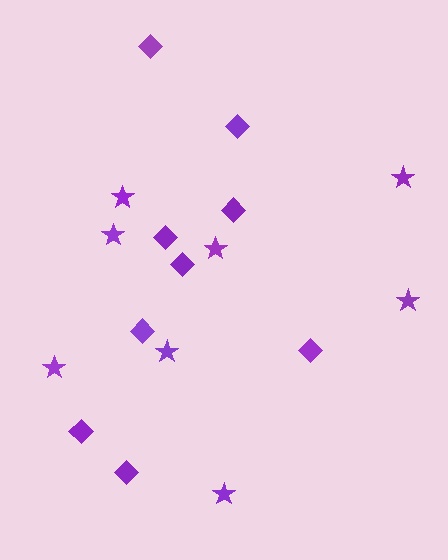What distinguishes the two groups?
There are 2 groups: one group of diamonds (9) and one group of stars (8).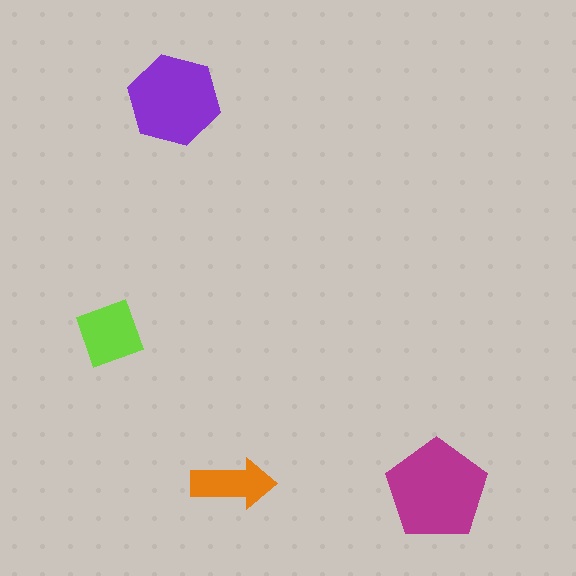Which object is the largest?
The magenta pentagon.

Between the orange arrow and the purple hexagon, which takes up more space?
The purple hexagon.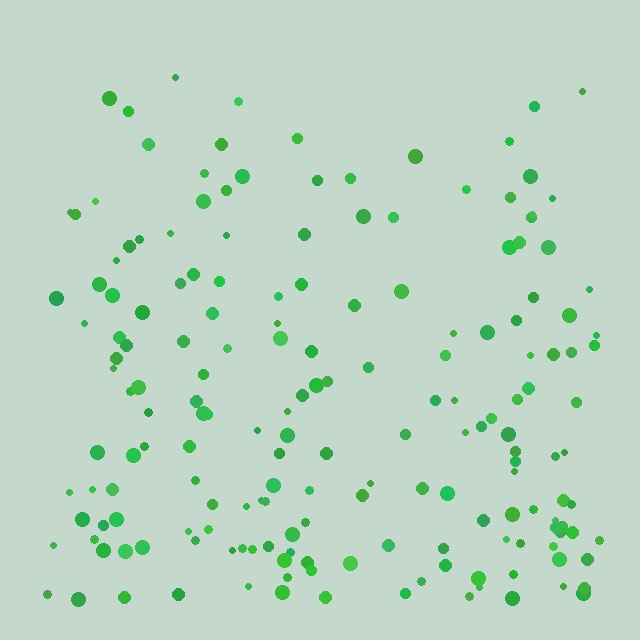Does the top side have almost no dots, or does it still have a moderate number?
Still a moderate number, just noticeably fewer than the bottom.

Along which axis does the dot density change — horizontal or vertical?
Vertical.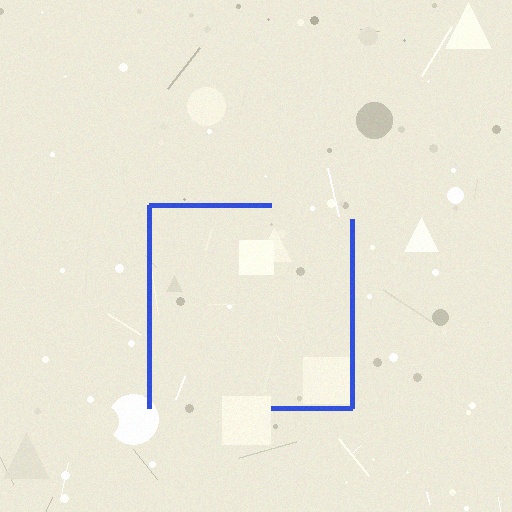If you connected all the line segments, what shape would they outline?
They would outline a square.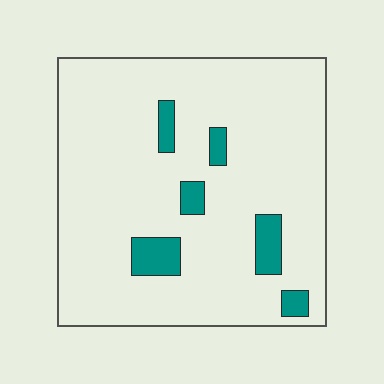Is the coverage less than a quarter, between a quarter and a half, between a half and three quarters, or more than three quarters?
Less than a quarter.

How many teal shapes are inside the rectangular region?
6.